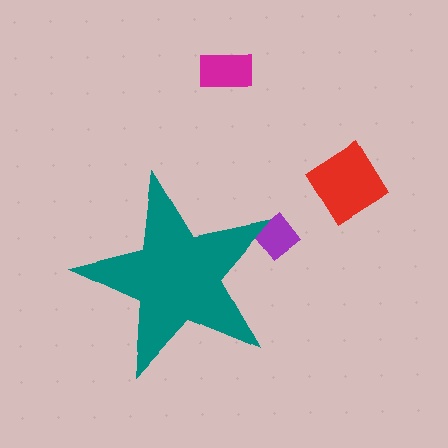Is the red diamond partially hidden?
No, the red diamond is fully visible.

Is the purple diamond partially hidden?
Yes, the purple diamond is partially hidden behind the teal star.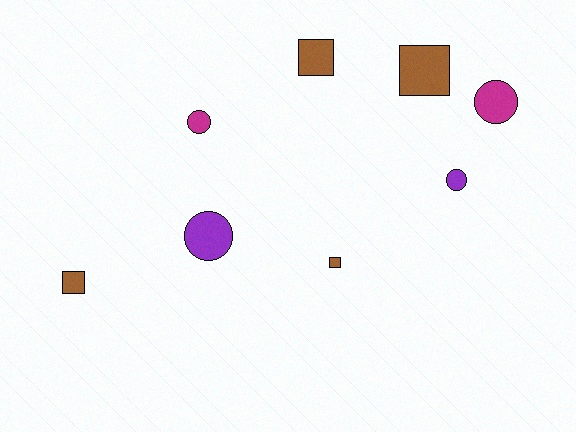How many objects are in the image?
There are 8 objects.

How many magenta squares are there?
There are no magenta squares.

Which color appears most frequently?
Brown, with 4 objects.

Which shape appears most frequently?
Square, with 4 objects.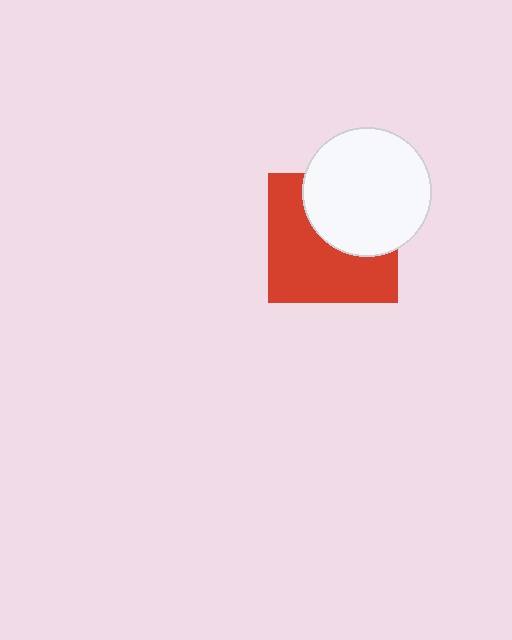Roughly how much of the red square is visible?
About half of it is visible (roughly 59%).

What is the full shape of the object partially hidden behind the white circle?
The partially hidden object is a red square.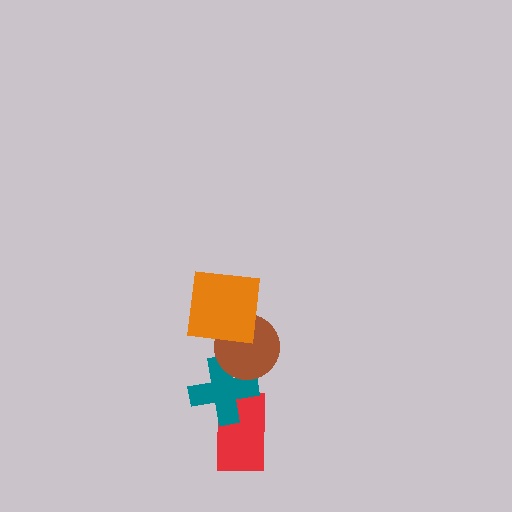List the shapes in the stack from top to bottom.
From top to bottom: the orange square, the brown circle, the teal cross, the red rectangle.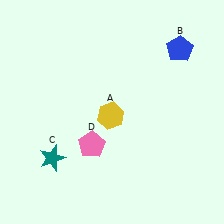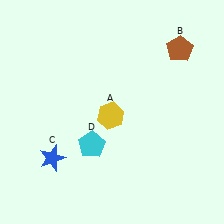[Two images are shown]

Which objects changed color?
B changed from blue to brown. C changed from teal to blue. D changed from pink to cyan.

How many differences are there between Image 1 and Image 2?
There are 3 differences between the two images.